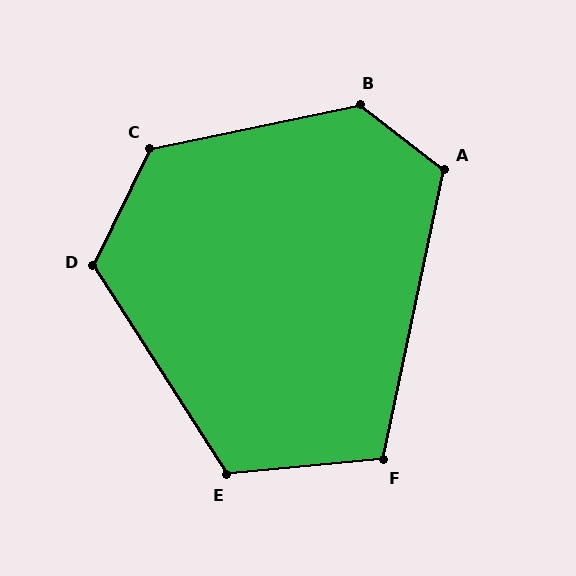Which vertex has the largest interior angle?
B, at approximately 131 degrees.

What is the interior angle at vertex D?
Approximately 122 degrees (obtuse).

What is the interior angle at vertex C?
Approximately 127 degrees (obtuse).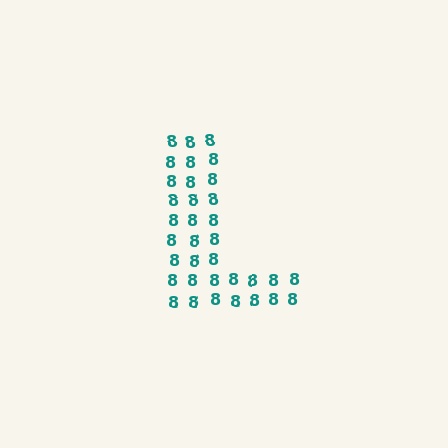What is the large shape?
The large shape is the letter L.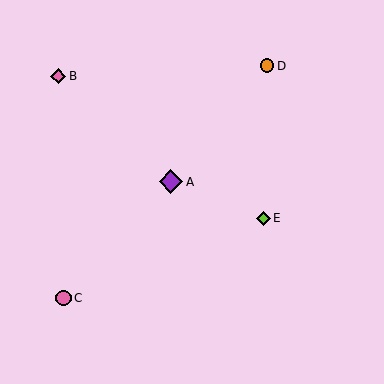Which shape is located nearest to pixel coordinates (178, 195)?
The purple diamond (labeled A) at (171, 182) is nearest to that location.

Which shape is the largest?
The purple diamond (labeled A) is the largest.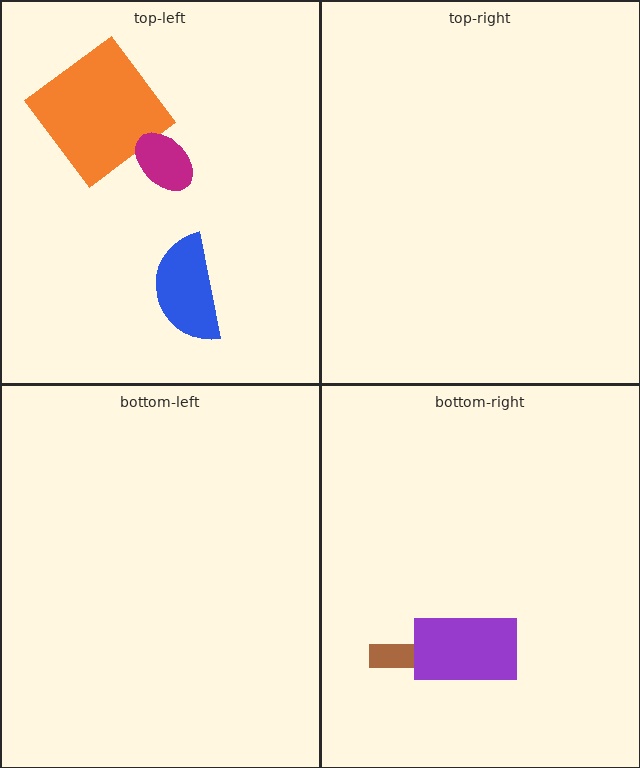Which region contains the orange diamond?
The top-left region.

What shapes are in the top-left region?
The blue semicircle, the orange diamond, the magenta ellipse.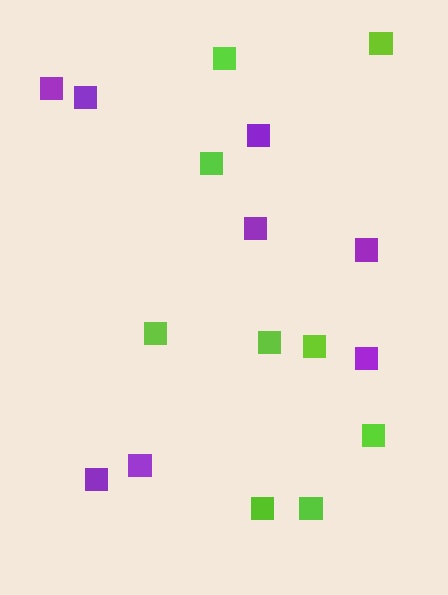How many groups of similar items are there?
There are 2 groups: one group of purple squares (8) and one group of lime squares (9).